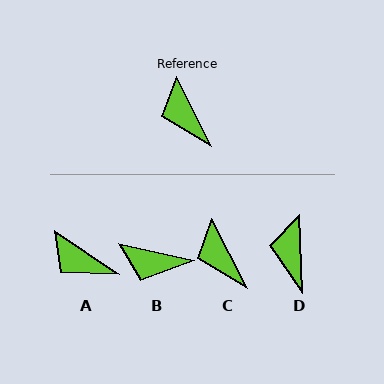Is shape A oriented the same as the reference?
No, it is off by about 29 degrees.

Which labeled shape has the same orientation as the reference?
C.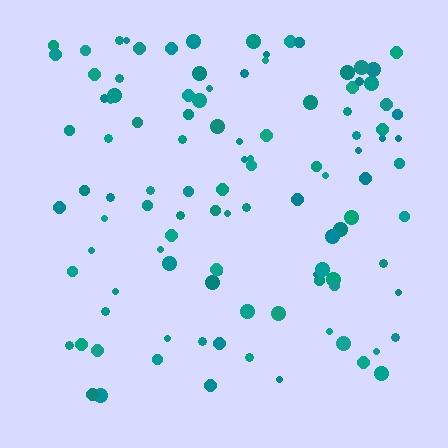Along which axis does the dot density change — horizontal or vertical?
Vertical.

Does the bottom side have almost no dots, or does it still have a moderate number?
Still a moderate number, just noticeably fewer than the top.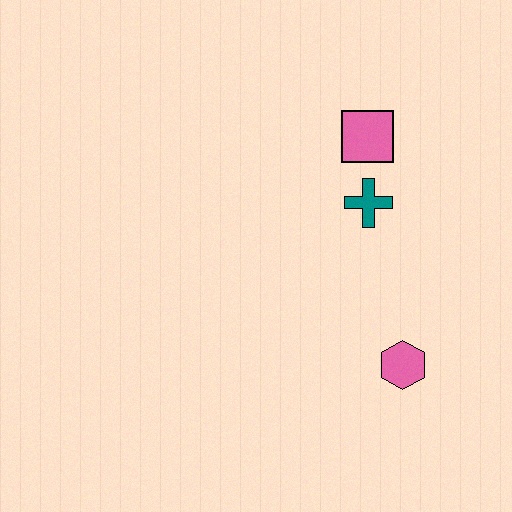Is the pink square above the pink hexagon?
Yes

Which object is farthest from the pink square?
The pink hexagon is farthest from the pink square.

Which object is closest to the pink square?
The teal cross is closest to the pink square.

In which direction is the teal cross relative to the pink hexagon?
The teal cross is above the pink hexagon.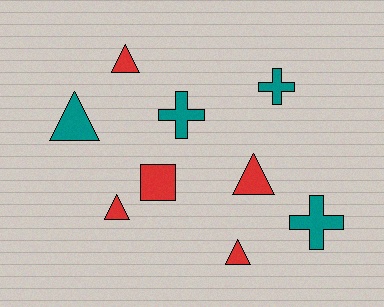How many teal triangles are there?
There is 1 teal triangle.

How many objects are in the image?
There are 9 objects.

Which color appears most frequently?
Red, with 5 objects.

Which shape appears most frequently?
Triangle, with 5 objects.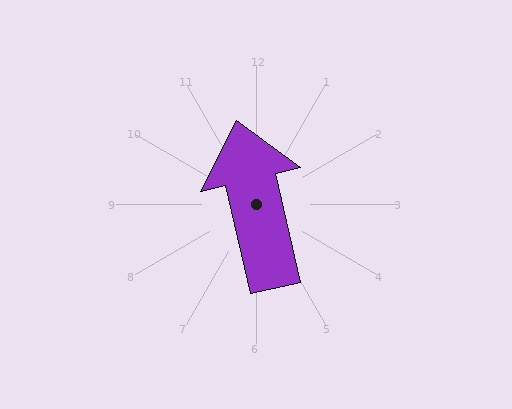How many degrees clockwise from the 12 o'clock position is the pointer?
Approximately 347 degrees.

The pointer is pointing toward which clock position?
Roughly 12 o'clock.